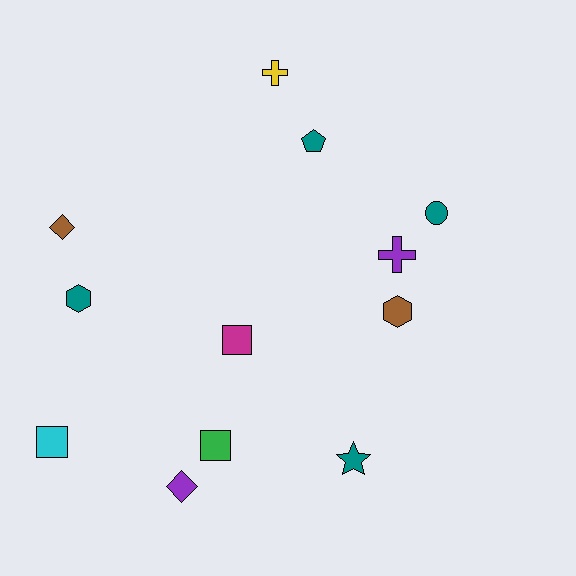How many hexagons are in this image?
There are 2 hexagons.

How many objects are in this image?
There are 12 objects.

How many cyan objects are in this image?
There is 1 cyan object.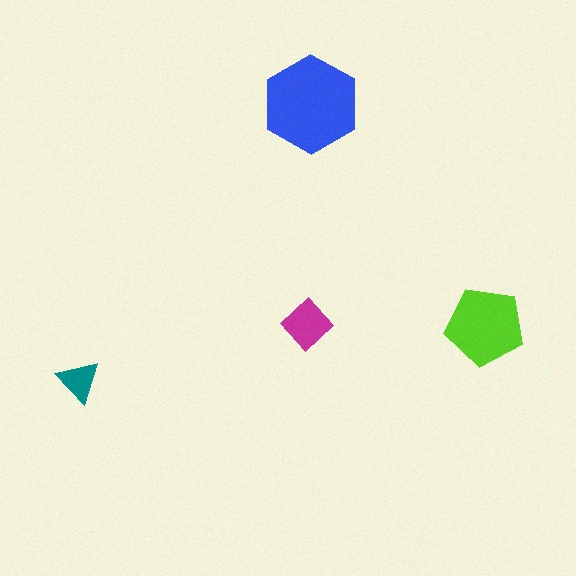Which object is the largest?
The blue hexagon.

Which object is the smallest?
The teal triangle.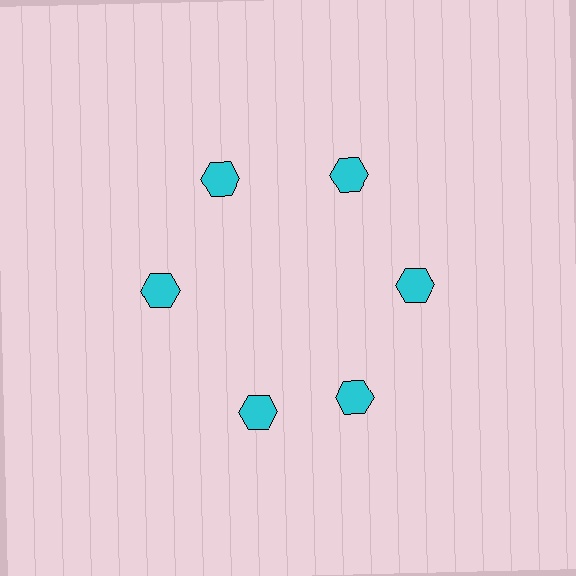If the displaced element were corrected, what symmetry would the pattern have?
It would have 6-fold rotational symmetry — the pattern would map onto itself every 60 degrees.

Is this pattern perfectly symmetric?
No. The 6 cyan hexagons are arranged in a ring, but one element near the 7 o'clock position is rotated out of alignment along the ring, breaking the 6-fold rotational symmetry.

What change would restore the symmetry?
The symmetry would be restored by rotating it back into even spacing with its neighbors so that all 6 hexagons sit at equal angles and equal distance from the center.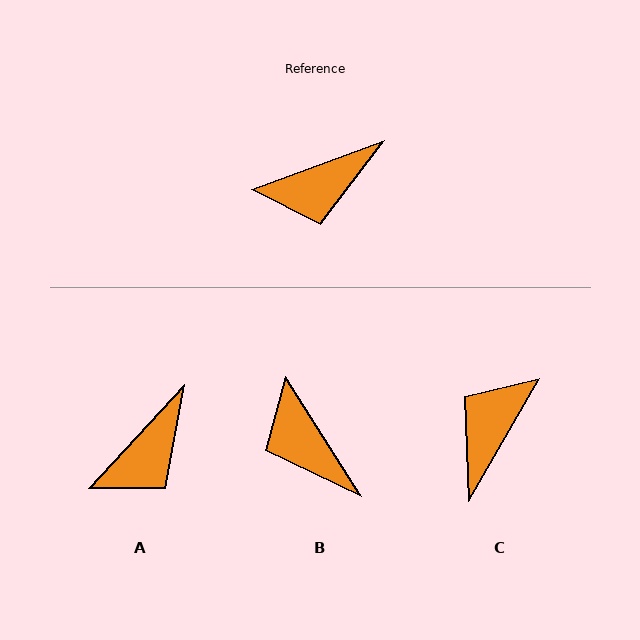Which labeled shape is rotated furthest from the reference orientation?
C, about 140 degrees away.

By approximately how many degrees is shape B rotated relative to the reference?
Approximately 78 degrees clockwise.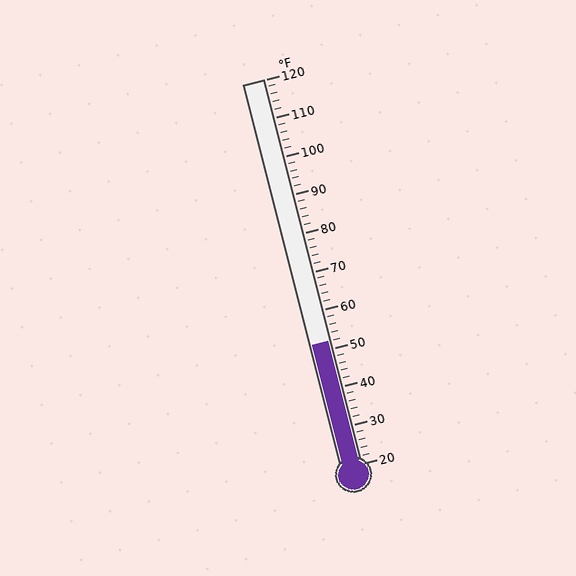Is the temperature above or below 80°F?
The temperature is below 80°F.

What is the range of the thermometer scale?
The thermometer scale ranges from 20°F to 120°F.